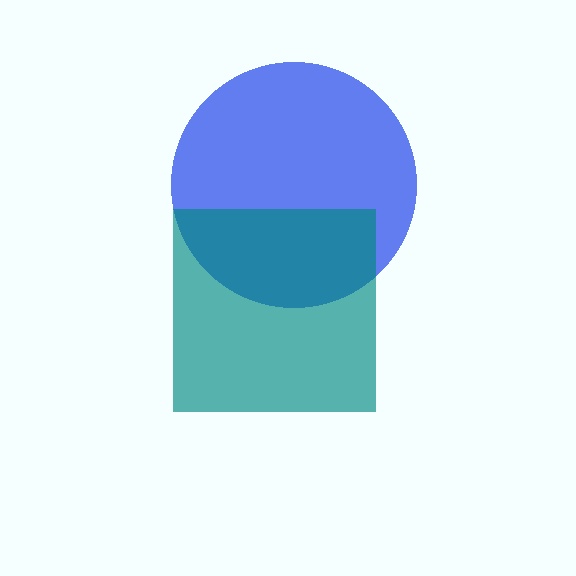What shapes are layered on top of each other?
The layered shapes are: a blue circle, a teal square.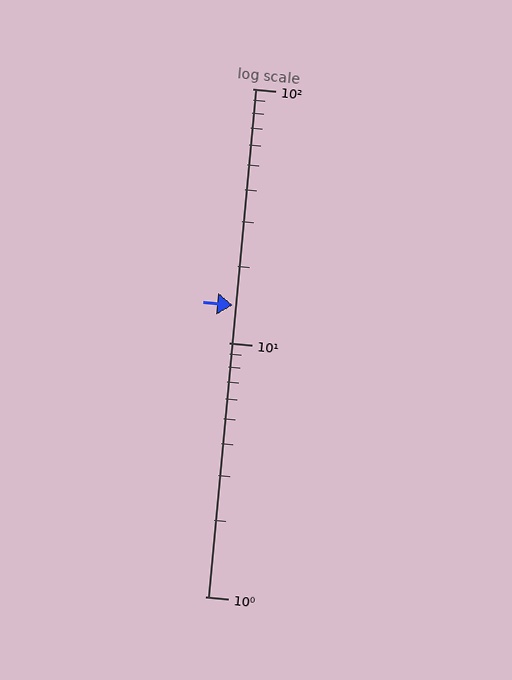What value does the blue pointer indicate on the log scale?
The pointer indicates approximately 14.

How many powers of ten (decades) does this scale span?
The scale spans 2 decades, from 1 to 100.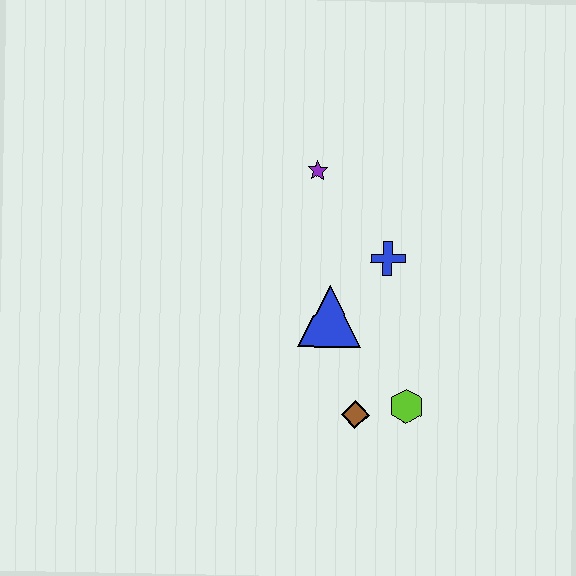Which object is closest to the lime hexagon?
The brown diamond is closest to the lime hexagon.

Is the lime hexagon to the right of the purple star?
Yes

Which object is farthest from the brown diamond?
The purple star is farthest from the brown diamond.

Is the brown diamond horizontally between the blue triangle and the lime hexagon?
Yes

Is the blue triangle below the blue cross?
Yes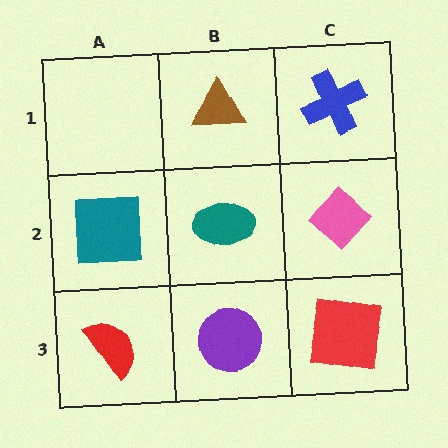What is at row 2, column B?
A teal ellipse.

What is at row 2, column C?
A pink diamond.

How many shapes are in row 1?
2 shapes.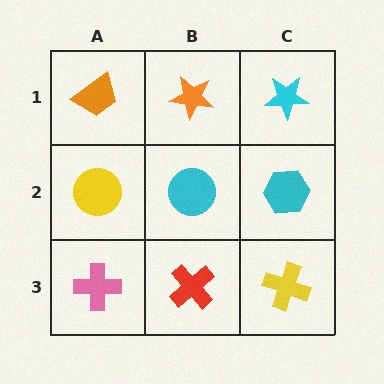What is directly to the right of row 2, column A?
A cyan circle.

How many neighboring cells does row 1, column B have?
3.